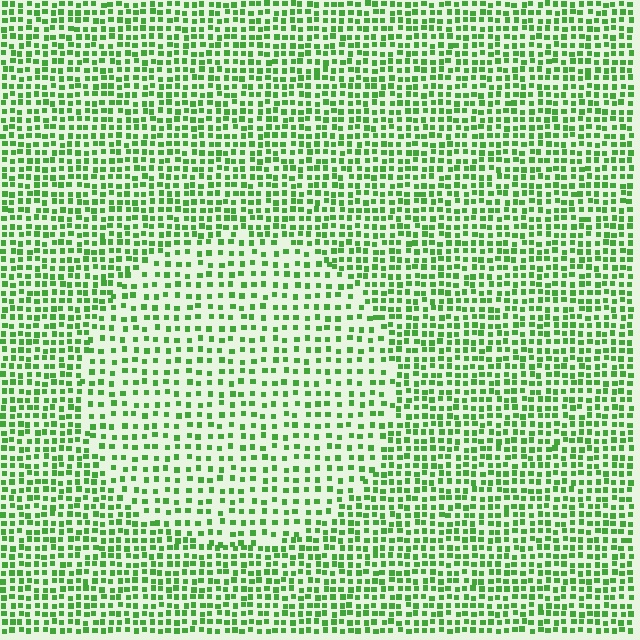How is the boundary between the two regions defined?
The boundary is defined by a change in element density (approximately 1.7x ratio). All elements are the same color, size, and shape.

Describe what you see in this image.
The image contains small green elements arranged at two different densities. A circle-shaped region is visible where the elements are less densely packed than the surrounding area.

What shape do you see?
I see a circle.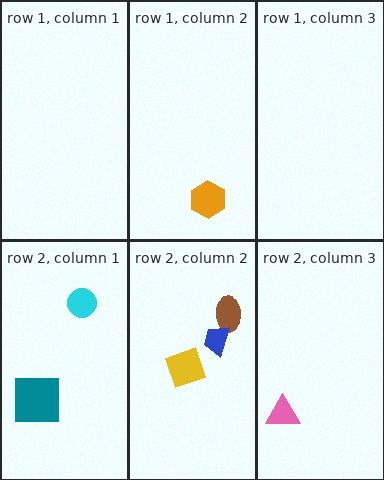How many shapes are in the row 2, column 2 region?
3.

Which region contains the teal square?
The row 2, column 1 region.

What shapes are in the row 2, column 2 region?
The brown ellipse, the yellow diamond, the blue trapezoid.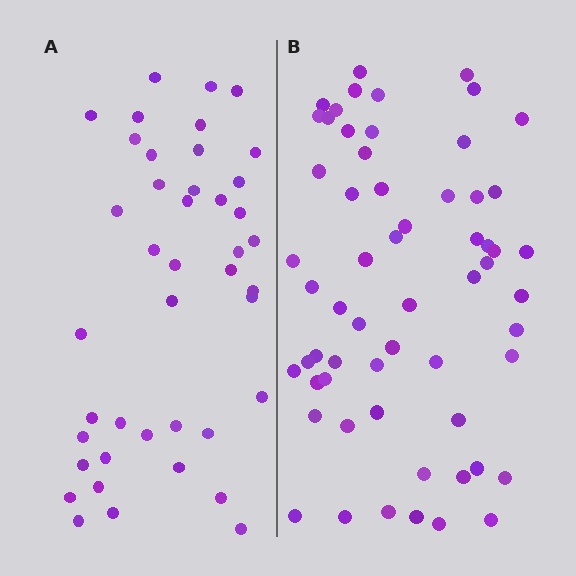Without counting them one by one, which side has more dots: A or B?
Region B (the right region) has more dots.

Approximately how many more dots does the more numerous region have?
Region B has approximately 20 more dots than region A.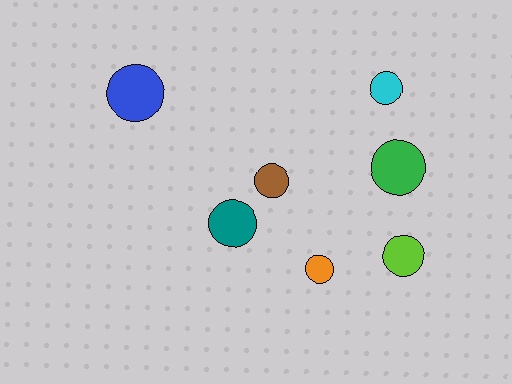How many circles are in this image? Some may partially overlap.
There are 7 circles.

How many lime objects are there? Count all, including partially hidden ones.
There is 1 lime object.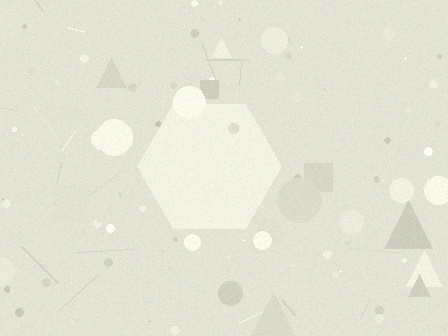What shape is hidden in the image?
A hexagon is hidden in the image.